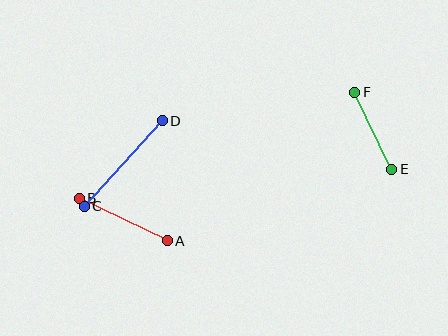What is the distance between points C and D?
The distance is approximately 116 pixels.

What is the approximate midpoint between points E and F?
The midpoint is at approximately (373, 131) pixels.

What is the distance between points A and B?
The distance is approximately 98 pixels.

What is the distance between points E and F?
The distance is approximately 85 pixels.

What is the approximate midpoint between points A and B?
The midpoint is at approximately (123, 220) pixels.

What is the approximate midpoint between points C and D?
The midpoint is at approximately (123, 163) pixels.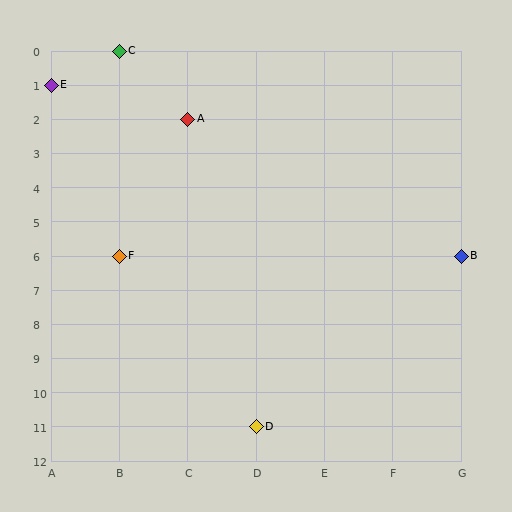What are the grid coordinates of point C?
Point C is at grid coordinates (B, 0).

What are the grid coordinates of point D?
Point D is at grid coordinates (D, 11).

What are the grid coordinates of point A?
Point A is at grid coordinates (C, 2).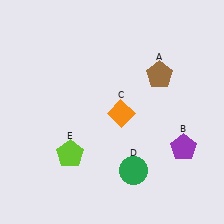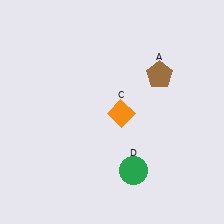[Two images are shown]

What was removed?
The lime pentagon (E), the purple pentagon (B) were removed in Image 2.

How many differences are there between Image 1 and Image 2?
There are 2 differences between the two images.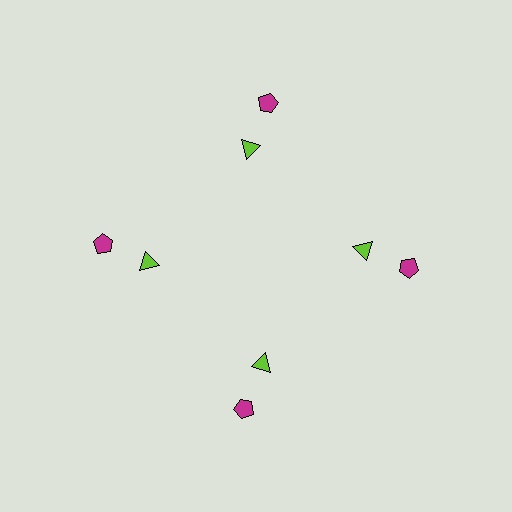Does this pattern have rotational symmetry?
Yes, this pattern has 4-fold rotational symmetry. It looks the same after rotating 90 degrees around the center.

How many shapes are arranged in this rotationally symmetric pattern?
There are 8 shapes, arranged in 4 groups of 2.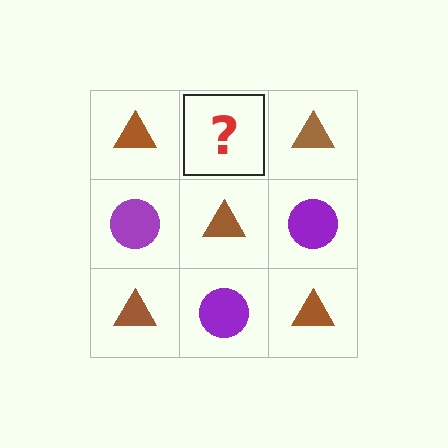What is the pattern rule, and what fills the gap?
The rule is that it alternates brown triangle and purple circle in a checkerboard pattern. The gap should be filled with a purple circle.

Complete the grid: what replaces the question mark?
The question mark should be replaced with a purple circle.